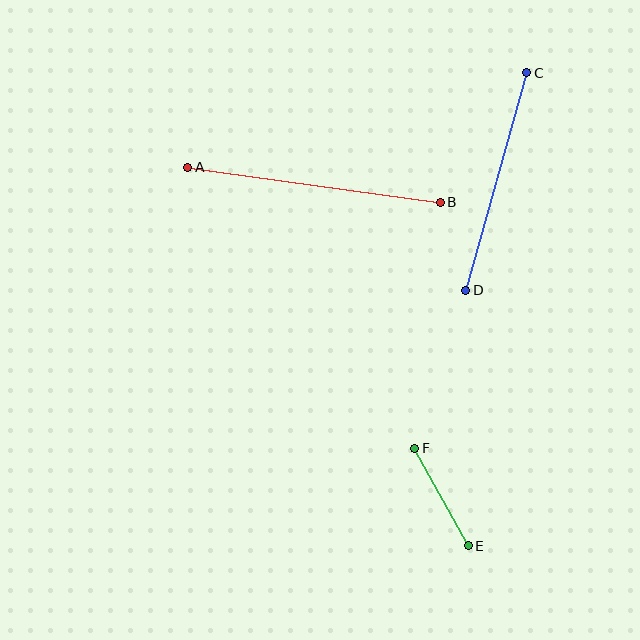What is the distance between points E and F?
The distance is approximately 111 pixels.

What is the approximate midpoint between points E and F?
The midpoint is at approximately (442, 497) pixels.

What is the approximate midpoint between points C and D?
The midpoint is at approximately (496, 182) pixels.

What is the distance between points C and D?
The distance is approximately 226 pixels.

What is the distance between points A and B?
The distance is approximately 255 pixels.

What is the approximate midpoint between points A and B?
The midpoint is at approximately (314, 185) pixels.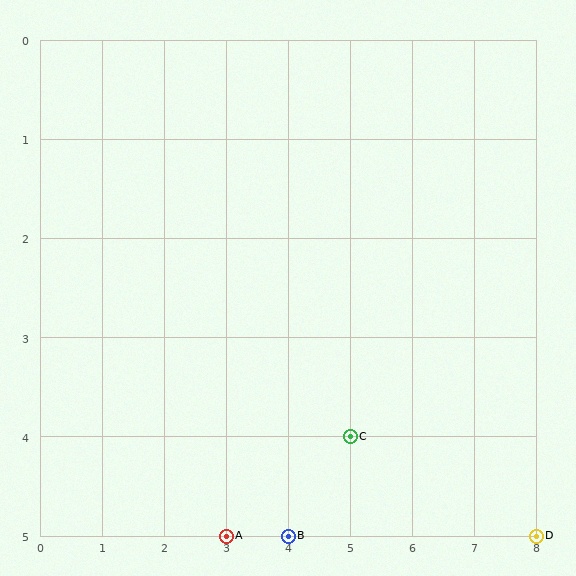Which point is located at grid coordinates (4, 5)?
Point B is at (4, 5).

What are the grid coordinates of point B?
Point B is at grid coordinates (4, 5).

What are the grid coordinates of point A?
Point A is at grid coordinates (3, 5).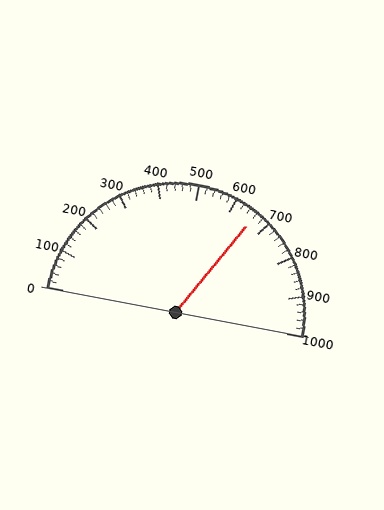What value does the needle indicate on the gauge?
The needle indicates approximately 660.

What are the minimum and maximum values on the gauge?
The gauge ranges from 0 to 1000.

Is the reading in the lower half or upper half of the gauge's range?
The reading is in the upper half of the range (0 to 1000).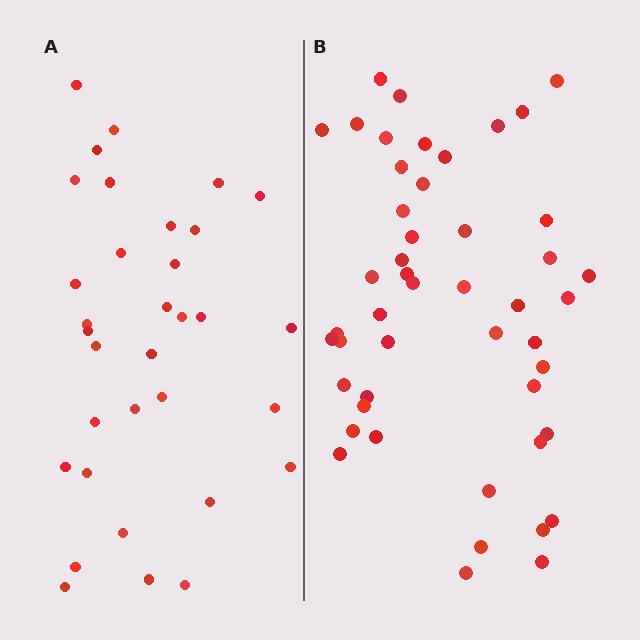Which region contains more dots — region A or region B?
Region B (the right region) has more dots.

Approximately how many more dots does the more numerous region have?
Region B has approximately 15 more dots than region A.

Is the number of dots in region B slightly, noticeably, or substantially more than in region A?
Region B has substantially more. The ratio is roughly 1.5 to 1.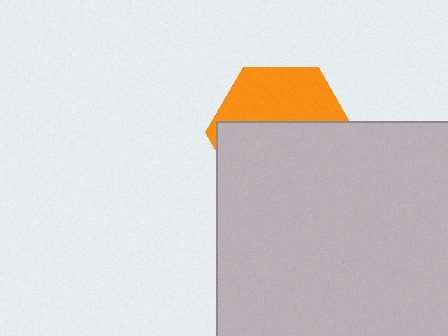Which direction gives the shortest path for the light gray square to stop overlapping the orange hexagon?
Moving down gives the shortest separation.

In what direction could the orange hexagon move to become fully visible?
The orange hexagon could move up. That would shift it out from behind the light gray square entirely.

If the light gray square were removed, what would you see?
You would see the complete orange hexagon.